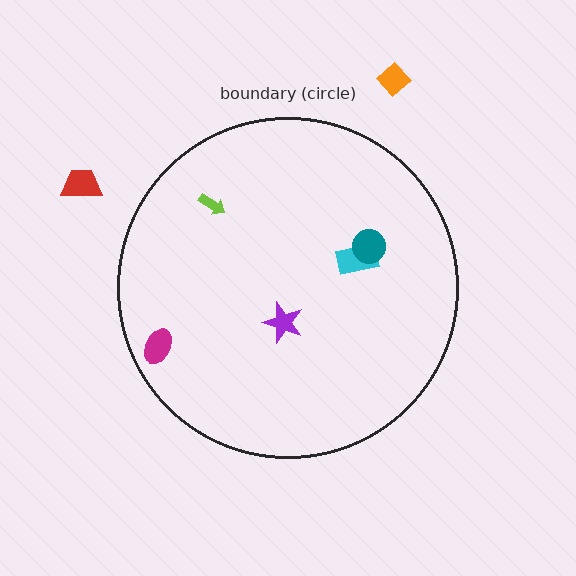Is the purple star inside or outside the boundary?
Inside.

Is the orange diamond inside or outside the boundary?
Outside.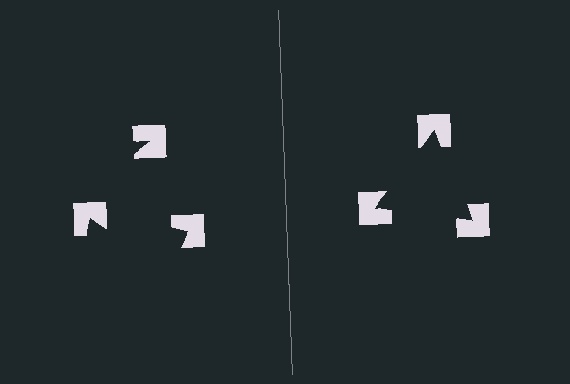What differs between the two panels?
The notched squares are positioned identically on both sides; only the wedge orientations differ. On the right they align to a triangle; on the left they are misaligned.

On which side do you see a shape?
An illusory triangle appears on the right side. On the left side the wedge cuts are rotated, so no coherent shape forms.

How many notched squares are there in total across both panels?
6 — 3 on each side.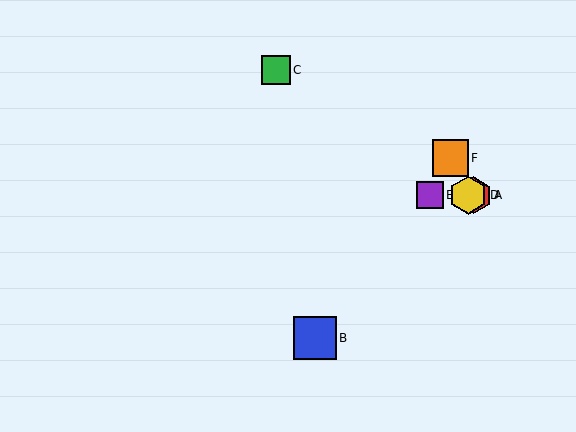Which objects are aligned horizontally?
Objects A, D, E are aligned horizontally.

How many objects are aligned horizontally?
3 objects (A, D, E) are aligned horizontally.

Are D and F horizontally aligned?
No, D is at y≈195 and F is at y≈158.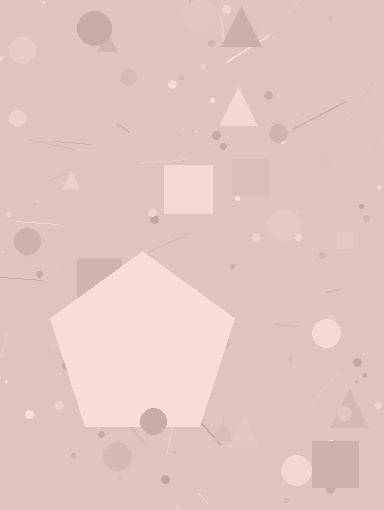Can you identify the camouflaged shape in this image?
The camouflaged shape is a pentagon.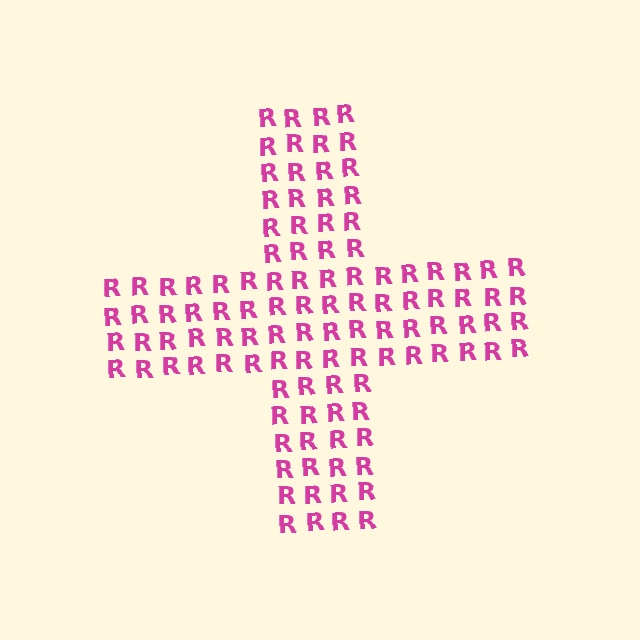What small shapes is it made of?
It is made of small letter R's.